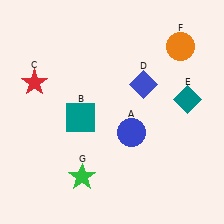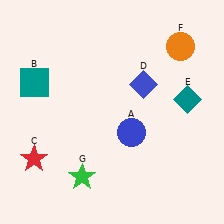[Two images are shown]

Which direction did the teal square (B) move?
The teal square (B) moved left.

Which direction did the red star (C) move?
The red star (C) moved down.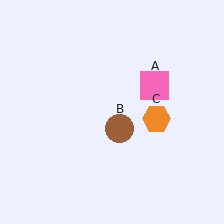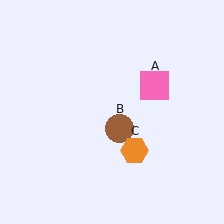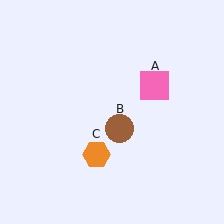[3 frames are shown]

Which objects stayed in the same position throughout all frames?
Pink square (object A) and brown circle (object B) remained stationary.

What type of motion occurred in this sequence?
The orange hexagon (object C) rotated clockwise around the center of the scene.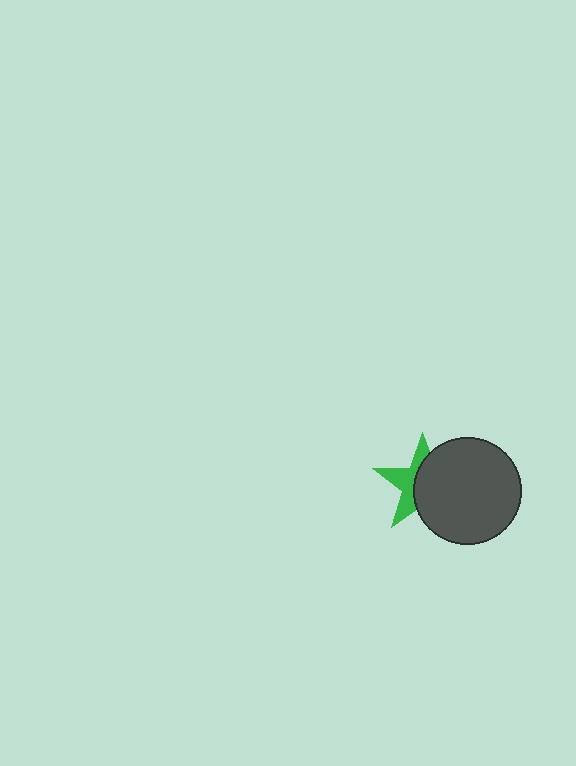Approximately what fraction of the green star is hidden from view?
Roughly 57% of the green star is hidden behind the dark gray circle.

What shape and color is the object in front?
The object in front is a dark gray circle.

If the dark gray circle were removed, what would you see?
You would see the complete green star.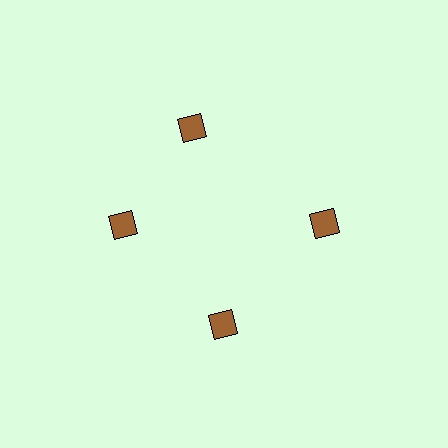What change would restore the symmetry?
The symmetry would be restored by rotating it back into even spacing with its neighbors so that all 4 squares sit at equal angles and equal distance from the center.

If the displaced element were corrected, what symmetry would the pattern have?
It would have 4-fold rotational symmetry — the pattern would map onto itself every 90 degrees.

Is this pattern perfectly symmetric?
No. The 4 brown squares are arranged in a ring, but one element near the 12 o'clock position is rotated out of alignment along the ring, breaking the 4-fold rotational symmetry.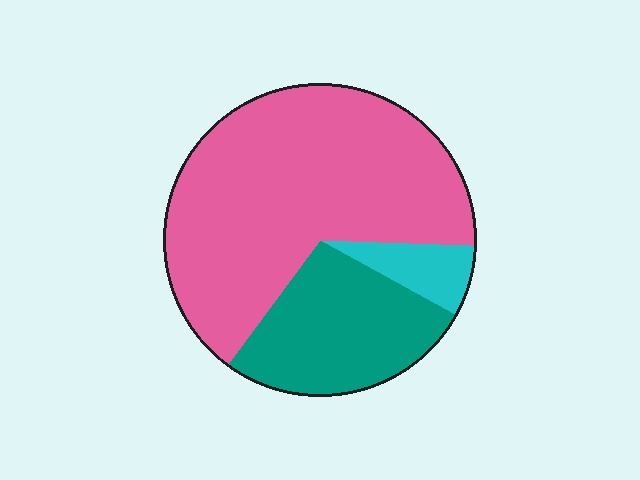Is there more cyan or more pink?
Pink.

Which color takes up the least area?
Cyan, at roughly 5%.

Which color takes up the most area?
Pink, at roughly 65%.